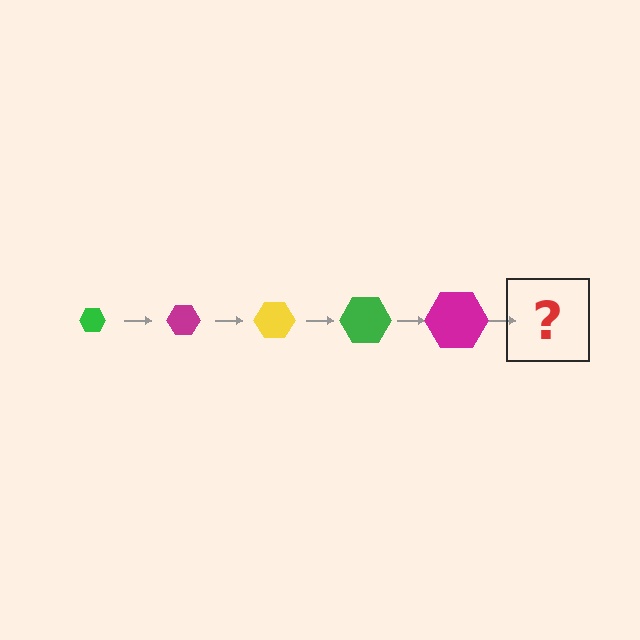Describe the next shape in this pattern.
It should be a yellow hexagon, larger than the previous one.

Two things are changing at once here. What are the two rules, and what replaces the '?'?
The two rules are that the hexagon grows larger each step and the color cycles through green, magenta, and yellow. The '?' should be a yellow hexagon, larger than the previous one.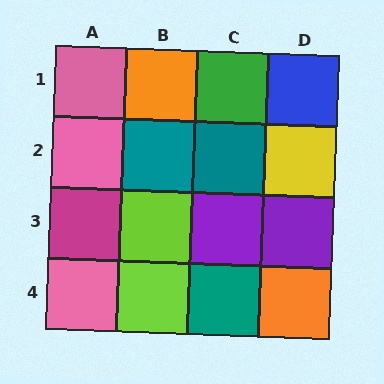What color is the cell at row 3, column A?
Magenta.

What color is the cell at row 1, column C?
Green.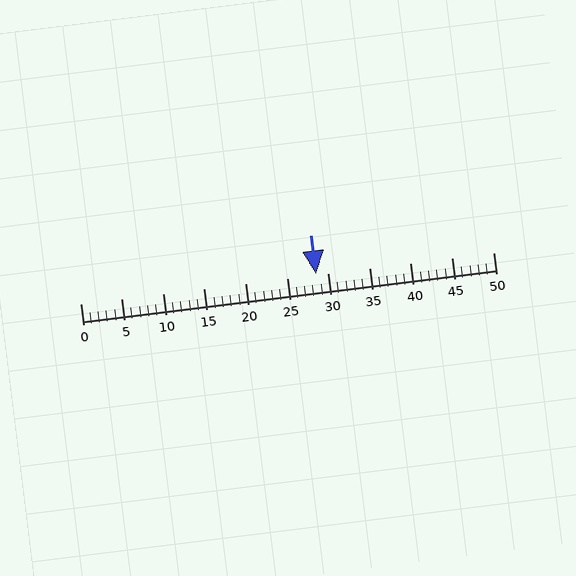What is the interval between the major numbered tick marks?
The major tick marks are spaced 5 units apart.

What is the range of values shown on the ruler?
The ruler shows values from 0 to 50.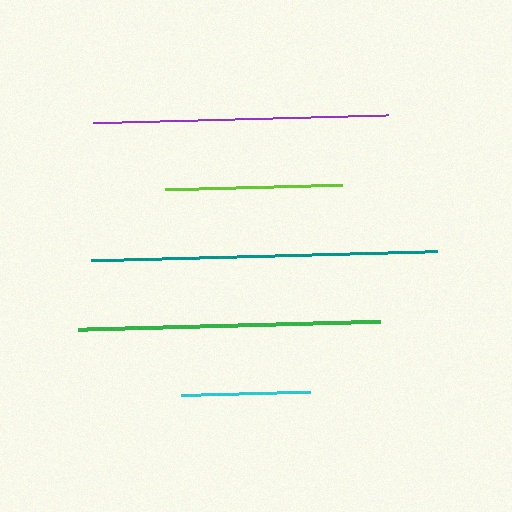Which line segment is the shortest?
The cyan line is the shortest at approximately 129 pixels.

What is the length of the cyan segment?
The cyan segment is approximately 129 pixels long.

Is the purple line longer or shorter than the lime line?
The purple line is longer than the lime line.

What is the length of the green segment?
The green segment is approximately 302 pixels long.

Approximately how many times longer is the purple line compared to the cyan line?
The purple line is approximately 2.3 times the length of the cyan line.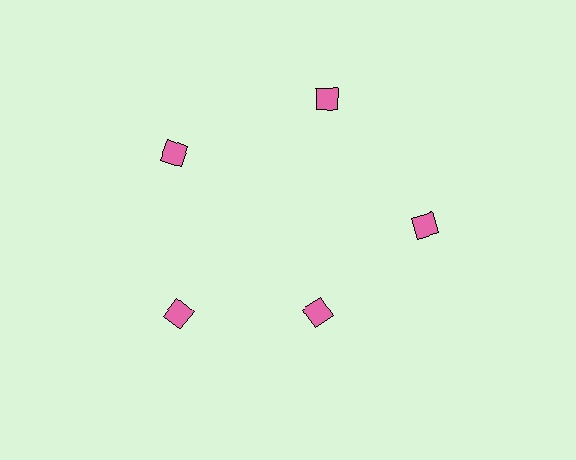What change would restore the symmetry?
The symmetry would be restored by moving it outward, back onto the ring so that all 5 diamonds sit at equal angles and equal distance from the center.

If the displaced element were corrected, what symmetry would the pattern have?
It would have 5-fold rotational symmetry — the pattern would map onto itself every 72 degrees.